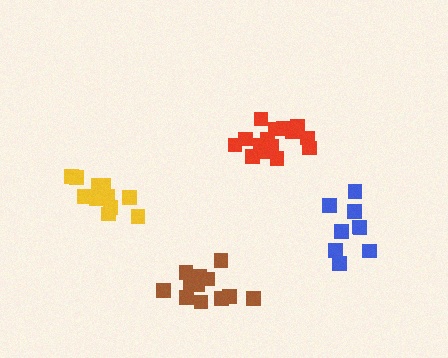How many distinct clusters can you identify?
There are 4 distinct clusters.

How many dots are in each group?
Group 1: 11 dots, Group 2: 9 dots, Group 3: 12 dots, Group 4: 15 dots (47 total).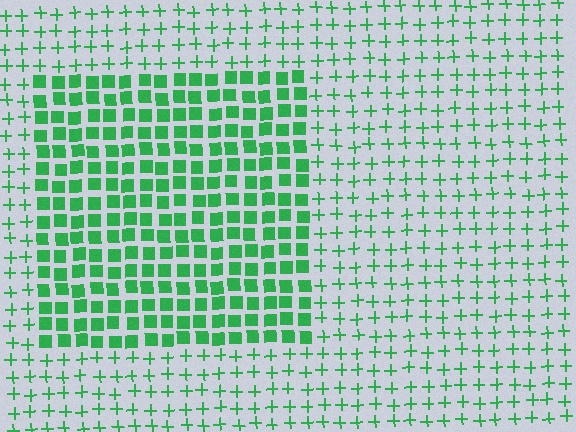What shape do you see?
I see a rectangle.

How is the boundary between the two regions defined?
The boundary is defined by a change in element shape: squares inside vs. plus signs outside. All elements share the same color and spacing.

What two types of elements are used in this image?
The image uses squares inside the rectangle region and plus signs outside it.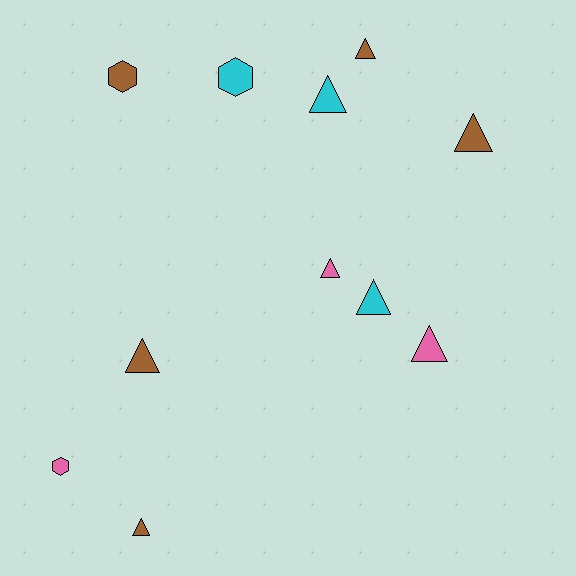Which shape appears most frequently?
Triangle, with 8 objects.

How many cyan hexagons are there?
There is 1 cyan hexagon.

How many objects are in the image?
There are 11 objects.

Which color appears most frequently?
Brown, with 5 objects.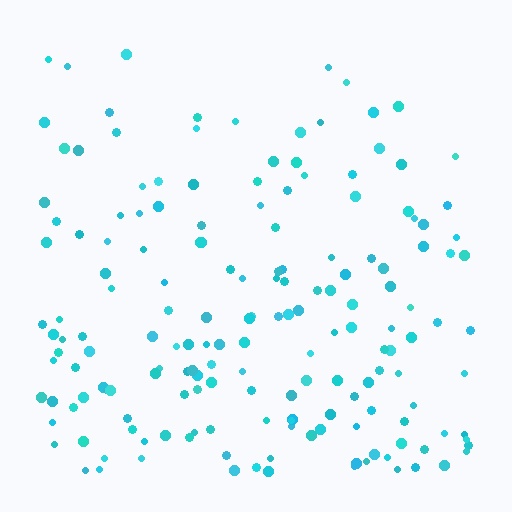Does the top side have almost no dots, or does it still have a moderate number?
Still a moderate number, just noticeably fewer than the bottom.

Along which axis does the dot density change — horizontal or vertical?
Vertical.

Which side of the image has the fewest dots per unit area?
The top.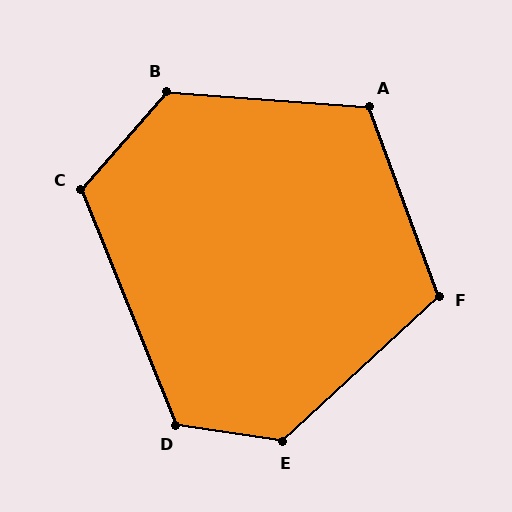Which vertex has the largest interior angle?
E, at approximately 129 degrees.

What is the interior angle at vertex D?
Approximately 120 degrees (obtuse).